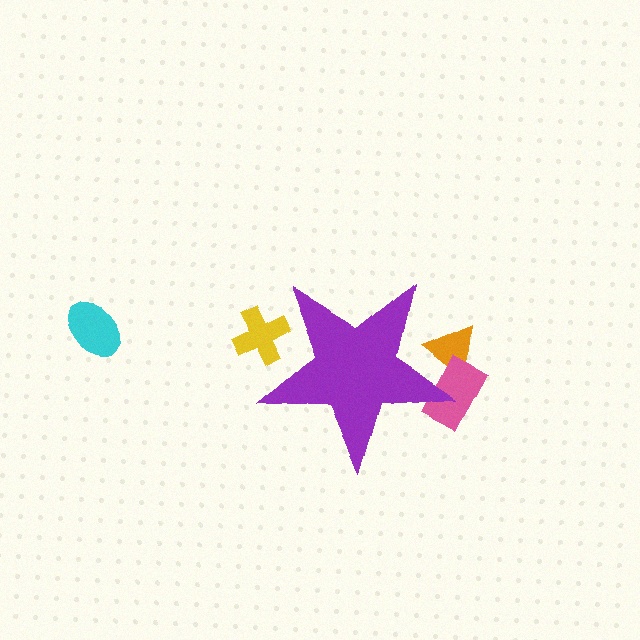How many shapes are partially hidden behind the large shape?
3 shapes are partially hidden.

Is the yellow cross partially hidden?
Yes, the yellow cross is partially hidden behind the purple star.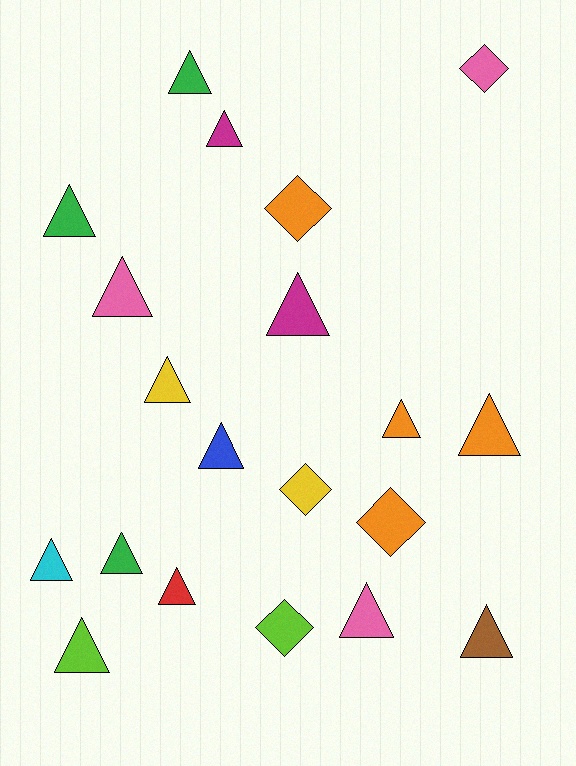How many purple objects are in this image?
There are no purple objects.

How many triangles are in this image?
There are 15 triangles.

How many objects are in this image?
There are 20 objects.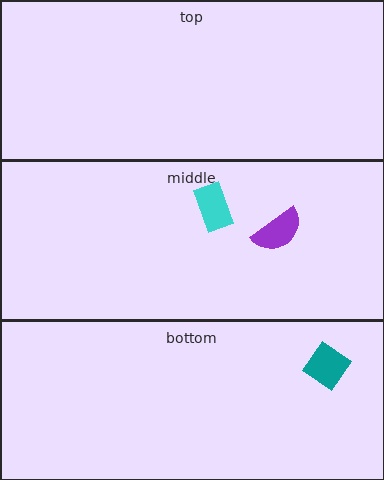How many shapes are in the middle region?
2.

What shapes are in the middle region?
The purple semicircle, the cyan rectangle.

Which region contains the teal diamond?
The bottom region.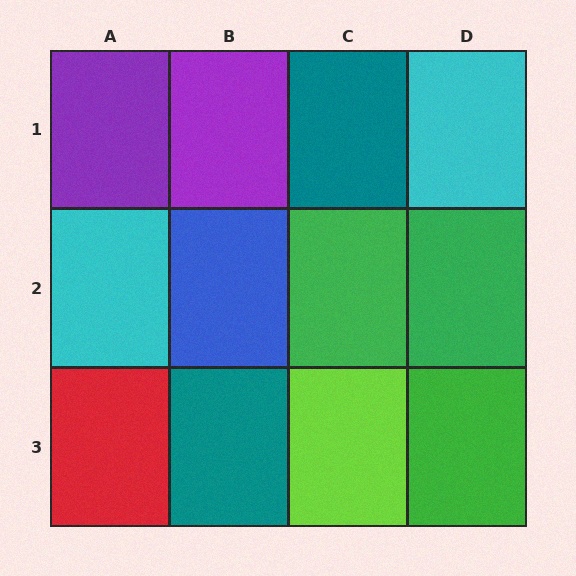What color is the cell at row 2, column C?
Green.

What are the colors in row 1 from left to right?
Purple, purple, teal, cyan.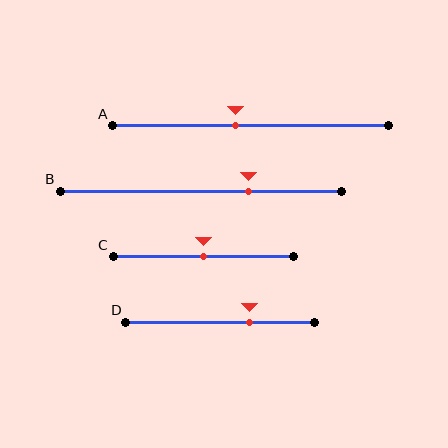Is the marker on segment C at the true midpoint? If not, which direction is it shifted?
Yes, the marker on segment C is at the true midpoint.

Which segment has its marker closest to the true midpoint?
Segment C has its marker closest to the true midpoint.